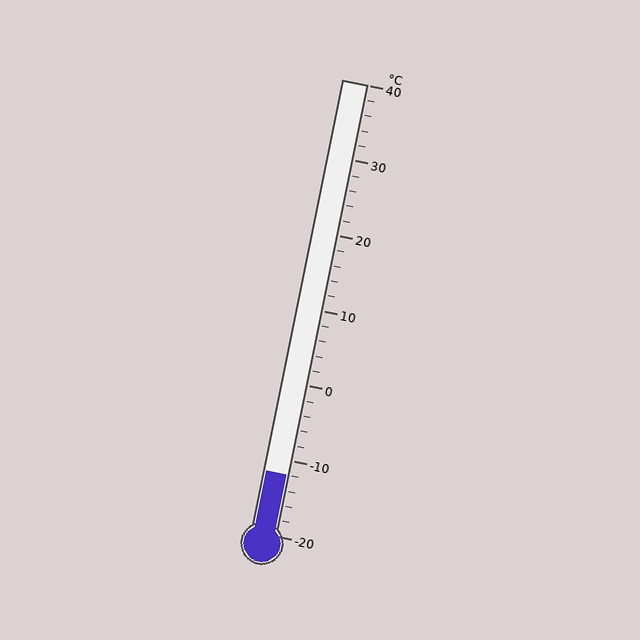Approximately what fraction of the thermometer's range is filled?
The thermometer is filled to approximately 15% of its range.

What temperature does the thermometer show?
The thermometer shows approximately -12°C.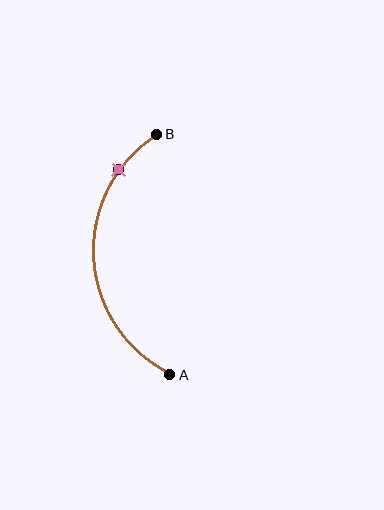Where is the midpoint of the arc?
The arc midpoint is the point on the curve farthest from the straight line joining A and B. It sits to the left of that line.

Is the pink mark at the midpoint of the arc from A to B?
No. The pink mark lies on the arc but is closer to endpoint B. The arc midpoint would be at the point on the curve equidistant along the arc from both A and B.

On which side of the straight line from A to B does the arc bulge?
The arc bulges to the left of the straight line connecting A and B.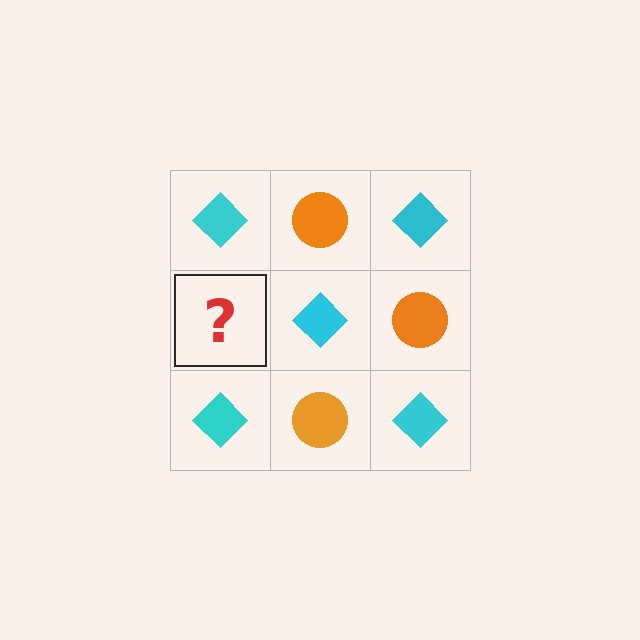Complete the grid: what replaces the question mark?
The question mark should be replaced with an orange circle.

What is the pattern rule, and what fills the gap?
The rule is that it alternates cyan diamond and orange circle in a checkerboard pattern. The gap should be filled with an orange circle.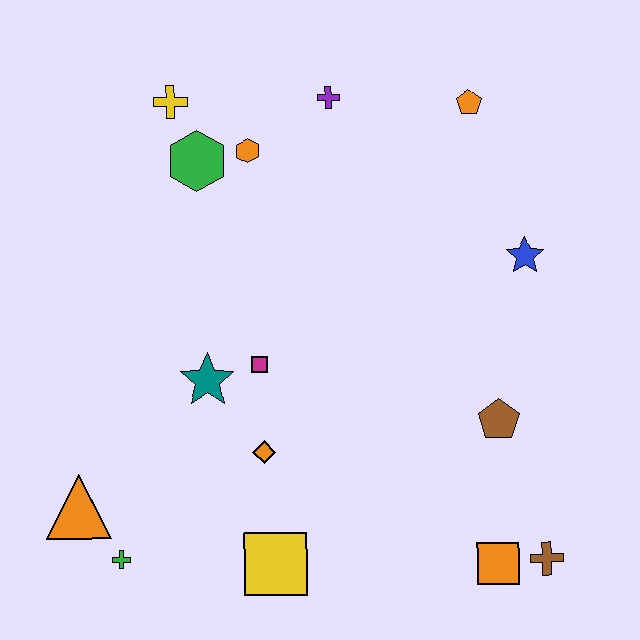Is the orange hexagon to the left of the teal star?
No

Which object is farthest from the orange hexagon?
The brown cross is farthest from the orange hexagon.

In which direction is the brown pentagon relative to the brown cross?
The brown pentagon is above the brown cross.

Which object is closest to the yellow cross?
The green hexagon is closest to the yellow cross.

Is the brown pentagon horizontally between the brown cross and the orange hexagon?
Yes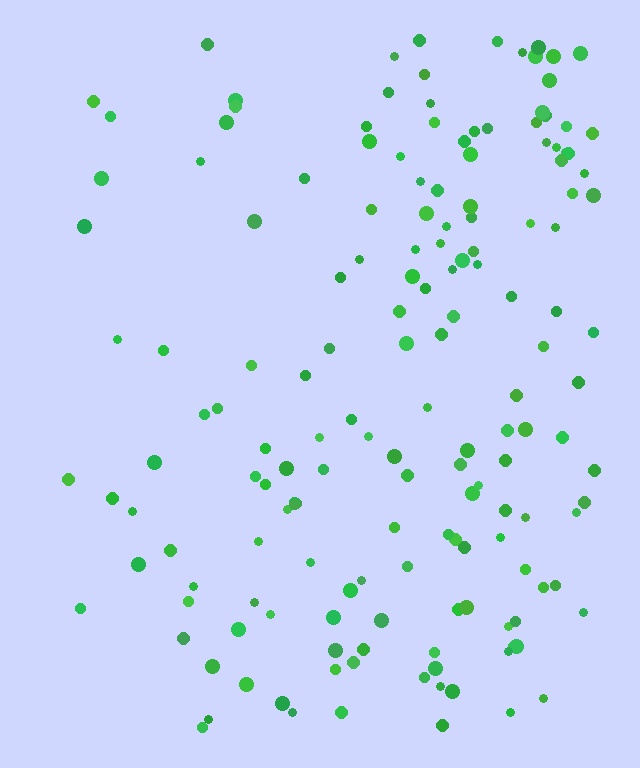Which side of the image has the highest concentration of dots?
The right.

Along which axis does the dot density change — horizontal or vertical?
Horizontal.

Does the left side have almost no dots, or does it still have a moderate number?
Still a moderate number, just noticeably fewer than the right.